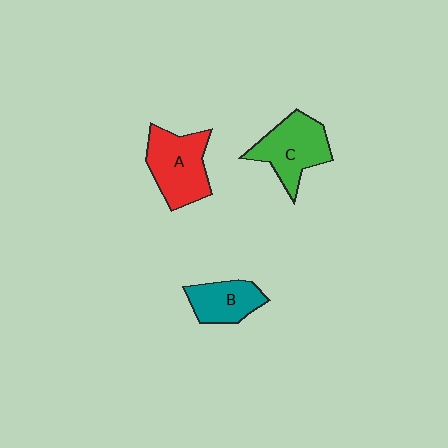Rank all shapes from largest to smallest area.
From largest to smallest: A (red), C (green), B (teal).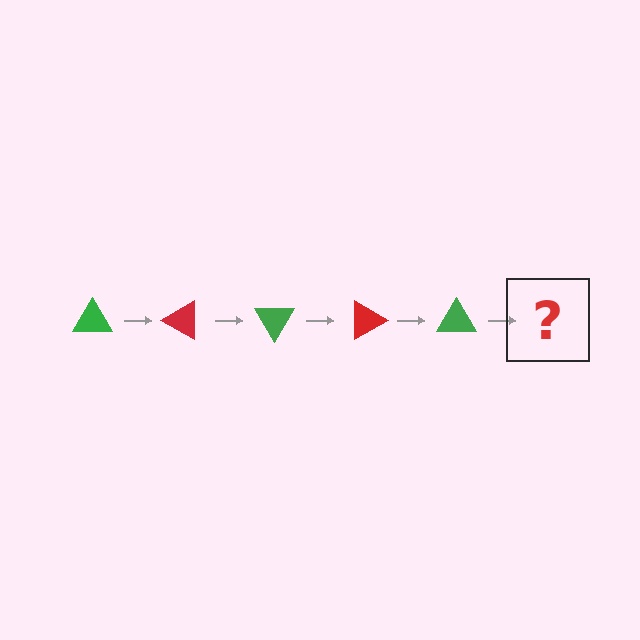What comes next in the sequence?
The next element should be a red triangle, rotated 150 degrees from the start.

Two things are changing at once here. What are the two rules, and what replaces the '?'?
The two rules are that it rotates 30 degrees each step and the color cycles through green and red. The '?' should be a red triangle, rotated 150 degrees from the start.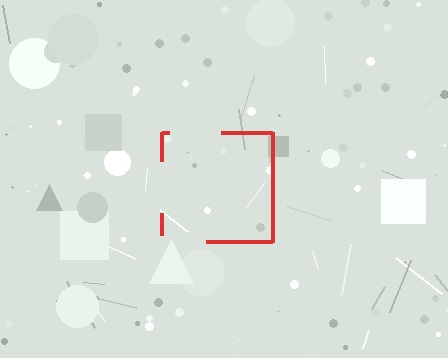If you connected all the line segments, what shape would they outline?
They would outline a square.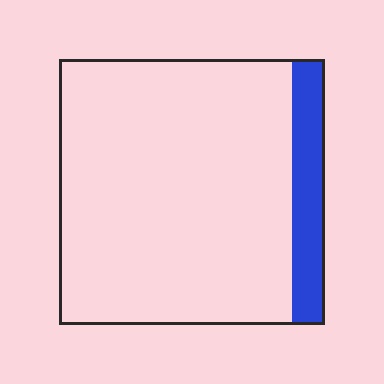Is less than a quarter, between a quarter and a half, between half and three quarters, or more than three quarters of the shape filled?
Less than a quarter.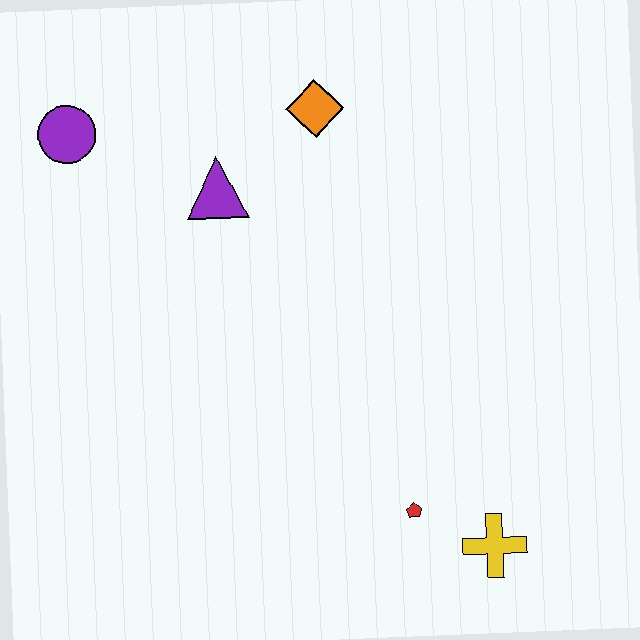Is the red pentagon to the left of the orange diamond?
No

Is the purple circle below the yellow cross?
No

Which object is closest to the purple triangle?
The orange diamond is closest to the purple triangle.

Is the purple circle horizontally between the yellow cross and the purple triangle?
No